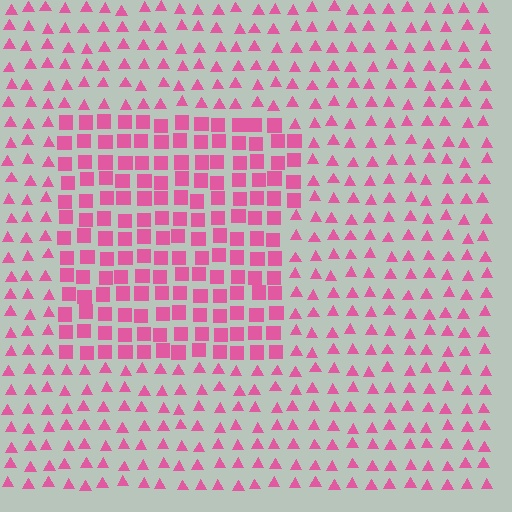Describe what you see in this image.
The image is filled with small pink elements arranged in a uniform grid. A rectangle-shaped region contains squares, while the surrounding area contains triangles. The boundary is defined purely by the change in element shape.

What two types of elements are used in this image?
The image uses squares inside the rectangle region and triangles outside it.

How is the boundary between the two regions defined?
The boundary is defined by a change in element shape: squares inside vs. triangles outside. All elements share the same color and spacing.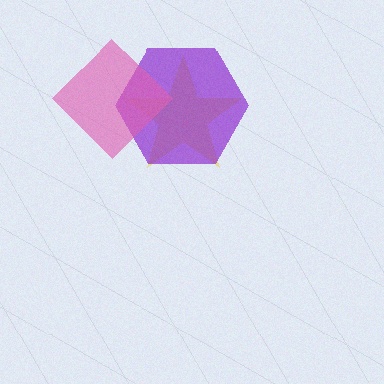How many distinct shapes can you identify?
There are 3 distinct shapes: a yellow star, a purple hexagon, a pink diamond.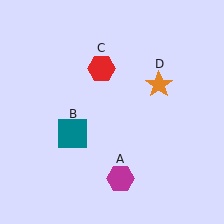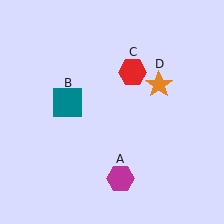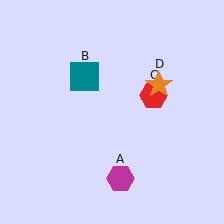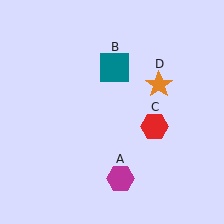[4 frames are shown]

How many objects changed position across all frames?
2 objects changed position: teal square (object B), red hexagon (object C).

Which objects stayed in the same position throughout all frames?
Magenta hexagon (object A) and orange star (object D) remained stationary.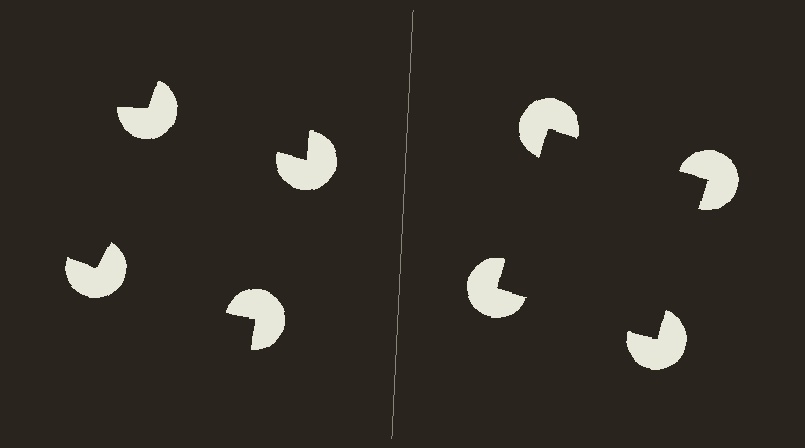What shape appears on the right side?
An illusory square.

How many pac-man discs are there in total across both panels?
8 — 4 on each side.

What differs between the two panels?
The pac-man discs are positioned identically on both sides; only the wedge orientations differ. On the right they align to a square; on the left they are misaligned.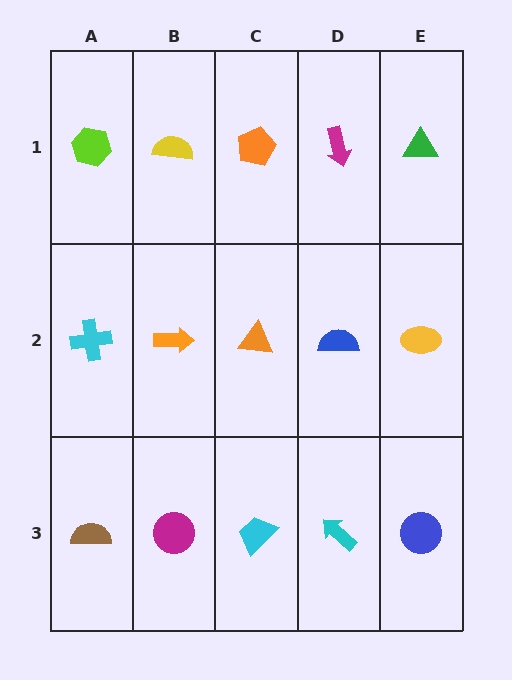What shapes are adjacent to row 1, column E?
A yellow ellipse (row 2, column E), a magenta arrow (row 1, column D).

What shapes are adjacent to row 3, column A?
A cyan cross (row 2, column A), a magenta circle (row 3, column B).